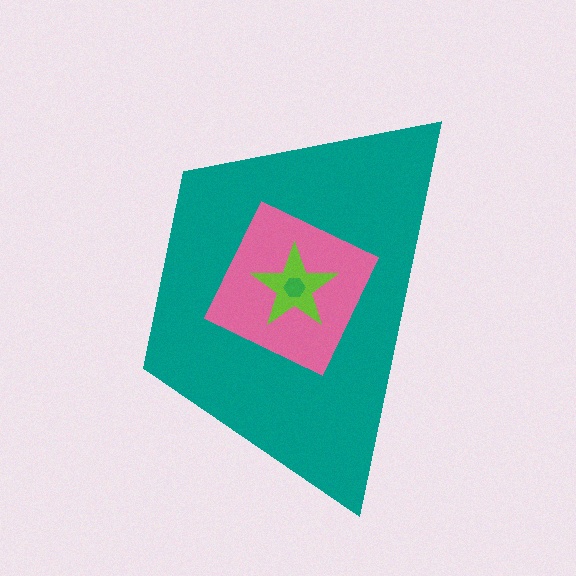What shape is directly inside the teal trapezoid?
The pink square.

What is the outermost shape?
The teal trapezoid.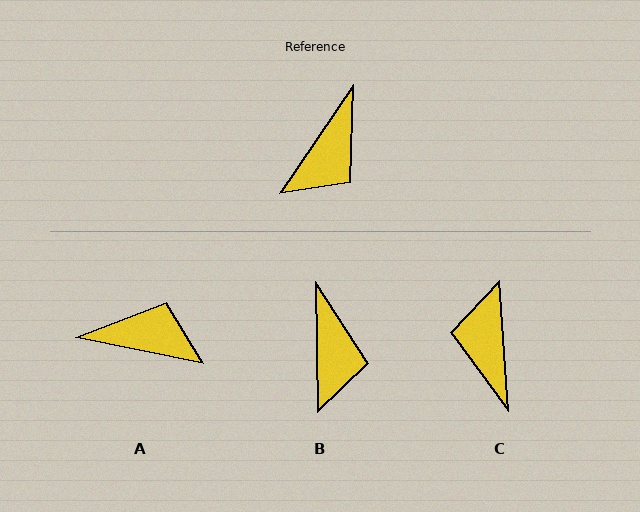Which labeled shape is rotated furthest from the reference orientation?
C, about 142 degrees away.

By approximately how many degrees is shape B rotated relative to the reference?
Approximately 35 degrees counter-clockwise.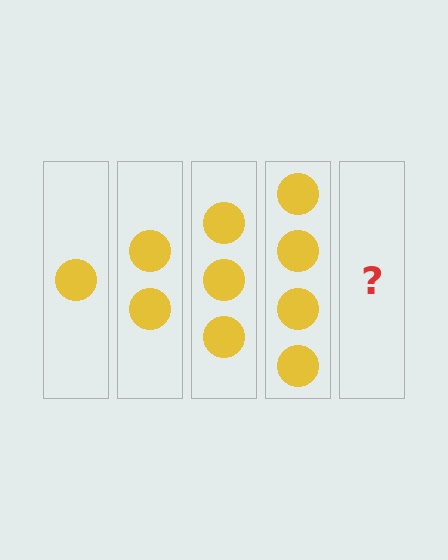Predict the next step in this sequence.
The next step is 5 circles.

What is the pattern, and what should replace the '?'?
The pattern is that each step adds one more circle. The '?' should be 5 circles.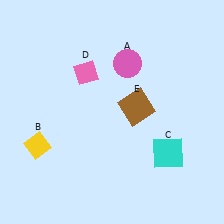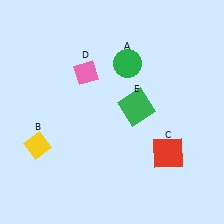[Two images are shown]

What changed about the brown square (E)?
In Image 1, E is brown. In Image 2, it changed to green.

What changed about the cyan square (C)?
In Image 1, C is cyan. In Image 2, it changed to red.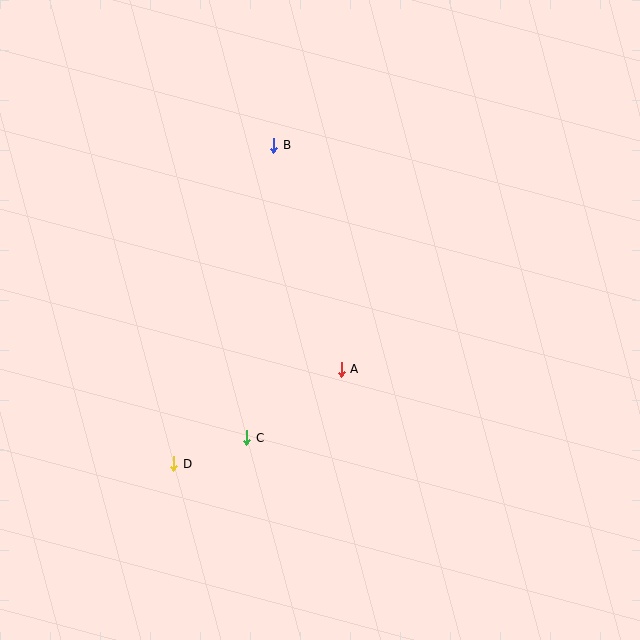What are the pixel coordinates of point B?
Point B is at (274, 146).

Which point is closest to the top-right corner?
Point B is closest to the top-right corner.